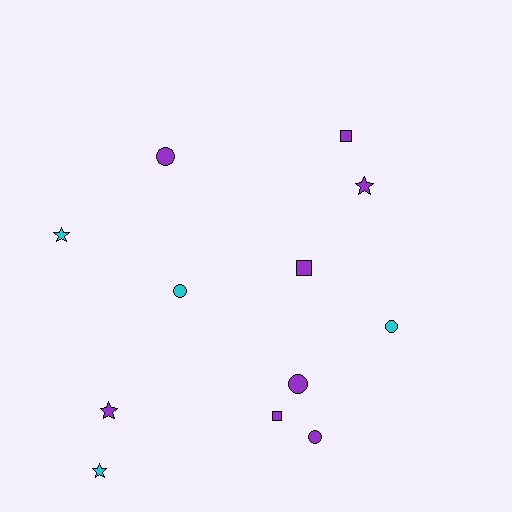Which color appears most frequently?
Purple, with 8 objects.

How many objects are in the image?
There are 12 objects.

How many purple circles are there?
There are 3 purple circles.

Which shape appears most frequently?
Circle, with 5 objects.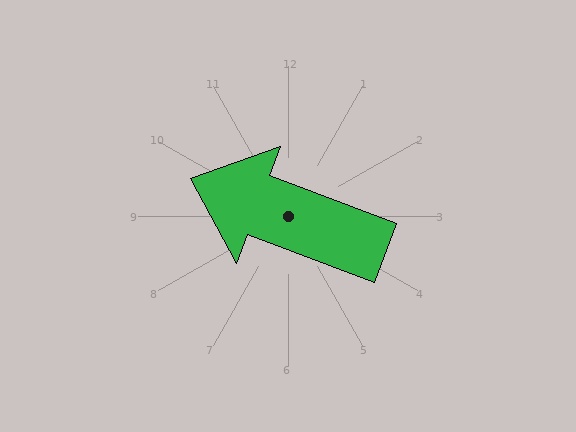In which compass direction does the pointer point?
West.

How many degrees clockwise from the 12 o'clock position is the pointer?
Approximately 291 degrees.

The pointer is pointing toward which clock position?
Roughly 10 o'clock.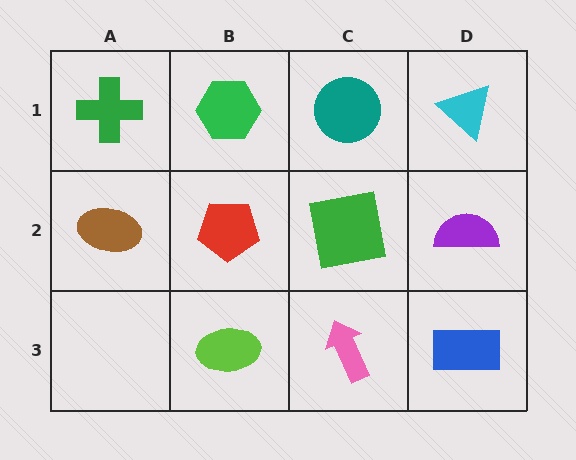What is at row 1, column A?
A green cross.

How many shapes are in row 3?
3 shapes.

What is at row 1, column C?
A teal circle.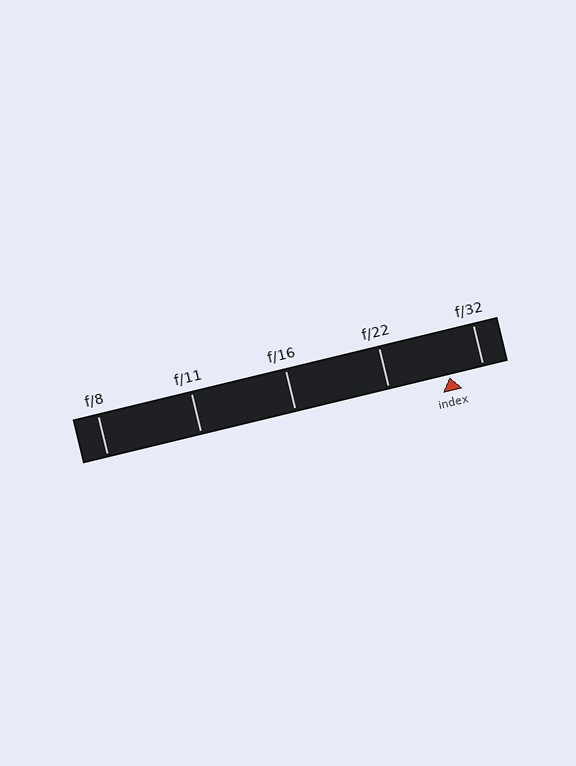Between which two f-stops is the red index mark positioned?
The index mark is between f/22 and f/32.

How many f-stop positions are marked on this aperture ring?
There are 5 f-stop positions marked.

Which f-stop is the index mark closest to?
The index mark is closest to f/32.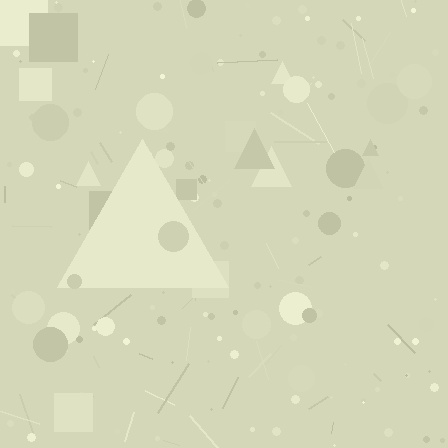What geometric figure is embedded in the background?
A triangle is embedded in the background.